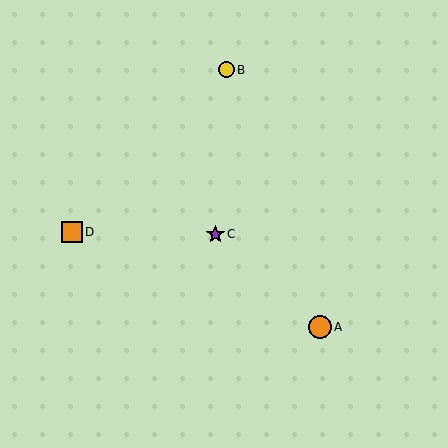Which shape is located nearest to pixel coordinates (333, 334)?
The orange circle (labeled A) at (320, 327) is nearest to that location.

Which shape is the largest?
The orange circle (labeled A) is the largest.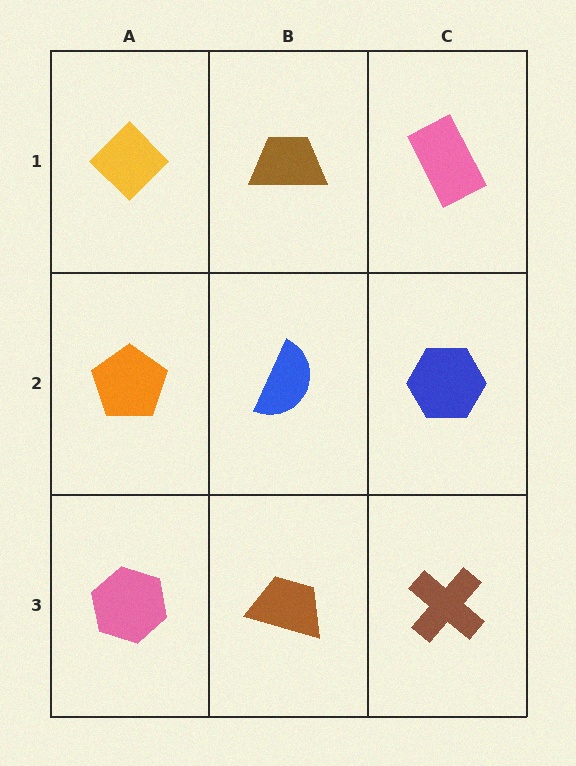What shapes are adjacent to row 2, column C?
A pink rectangle (row 1, column C), a brown cross (row 3, column C), a blue semicircle (row 2, column B).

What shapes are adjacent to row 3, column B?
A blue semicircle (row 2, column B), a pink hexagon (row 3, column A), a brown cross (row 3, column C).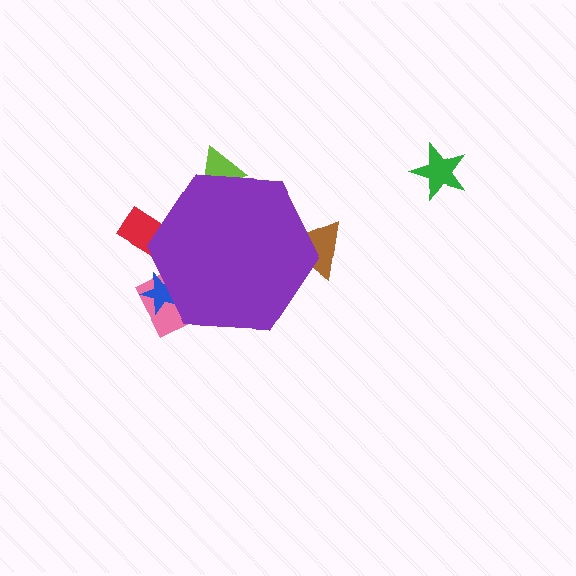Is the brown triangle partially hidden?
Yes, the brown triangle is partially hidden behind the purple hexagon.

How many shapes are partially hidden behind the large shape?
5 shapes are partially hidden.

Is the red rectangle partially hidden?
Yes, the red rectangle is partially hidden behind the purple hexagon.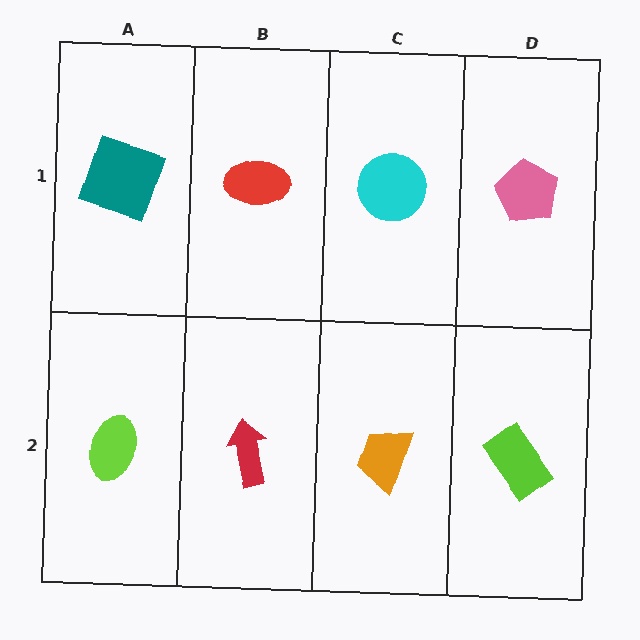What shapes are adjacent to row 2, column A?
A teal square (row 1, column A), a red arrow (row 2, column B).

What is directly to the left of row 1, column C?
A red ellipse.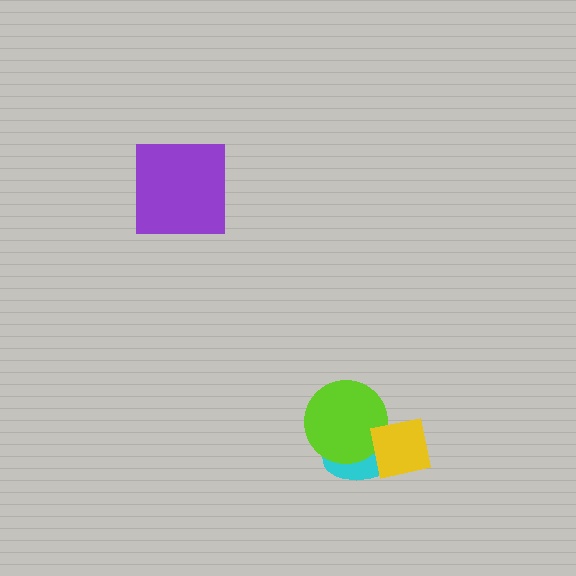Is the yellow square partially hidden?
No, no other shape covers it.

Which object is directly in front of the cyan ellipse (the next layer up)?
The lime circle is directly in front of the cyan ellipse.